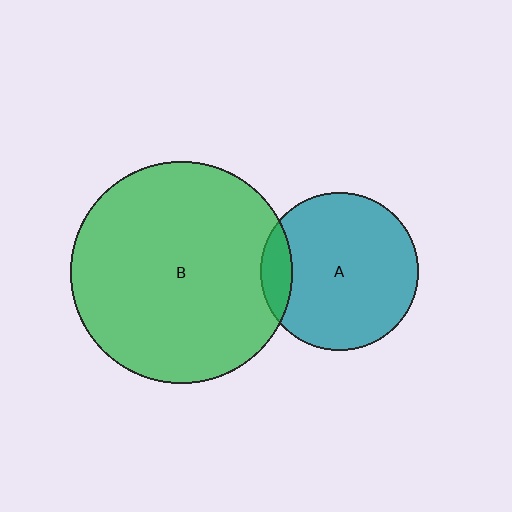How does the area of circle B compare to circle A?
Approximately 2.0 times.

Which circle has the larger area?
Circle B (green).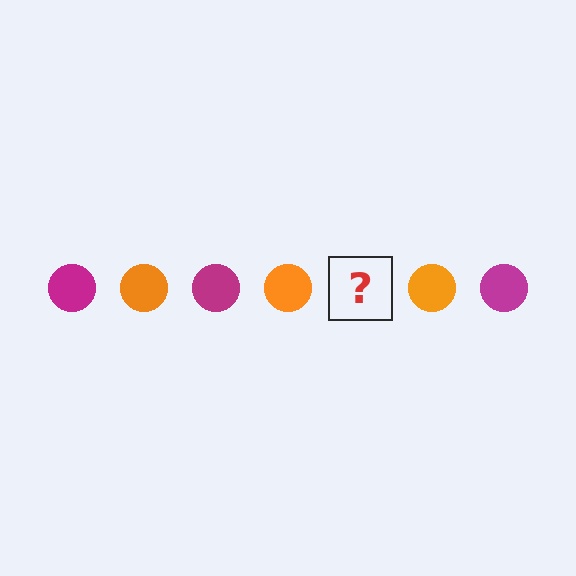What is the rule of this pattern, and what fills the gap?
The rule is that the pattern cycles through magenta, orange circles. The gap should be filled with a magenta circle.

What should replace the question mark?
The question mark should be replaced with a magenta circle.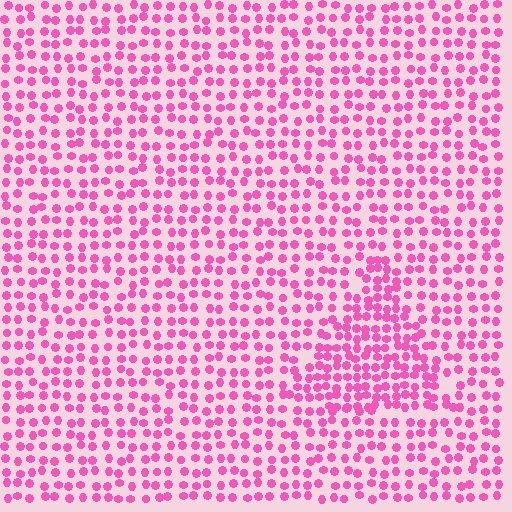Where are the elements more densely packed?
The elements are more densely packed inside the triangle boundary.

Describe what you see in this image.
The image contains small pink elements arranged at two different densities. A triangle-shaped region is visible where the elements are more densely packed than the surrounding area.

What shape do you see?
I see a triangle.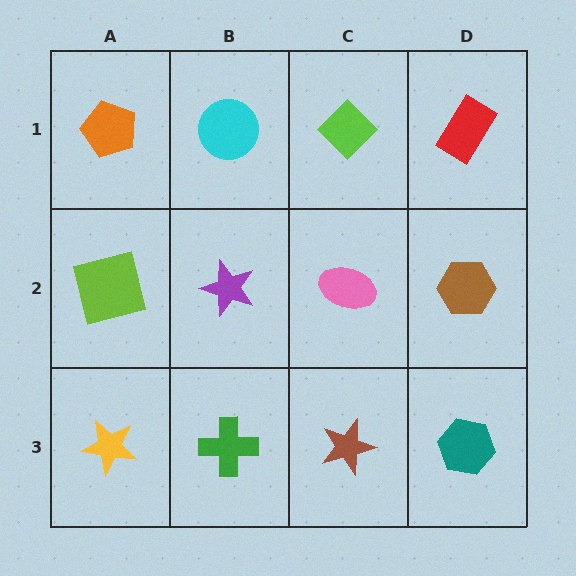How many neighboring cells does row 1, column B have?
3.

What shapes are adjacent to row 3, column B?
A purple star (row 2, column B), a yellow star (row 3, column A), a brown star (row 3, column C).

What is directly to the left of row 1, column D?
A lime diamond.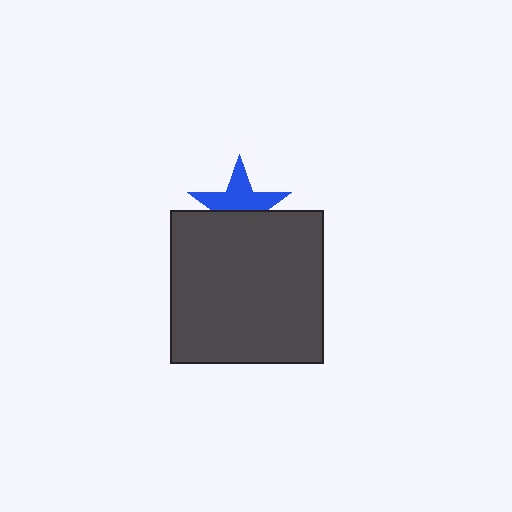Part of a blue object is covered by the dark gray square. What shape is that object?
It is a star.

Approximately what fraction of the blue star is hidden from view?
Roughly 44% of the blue star is hidden behind the dark gray square.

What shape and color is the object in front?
The object in front is a dark gray square.